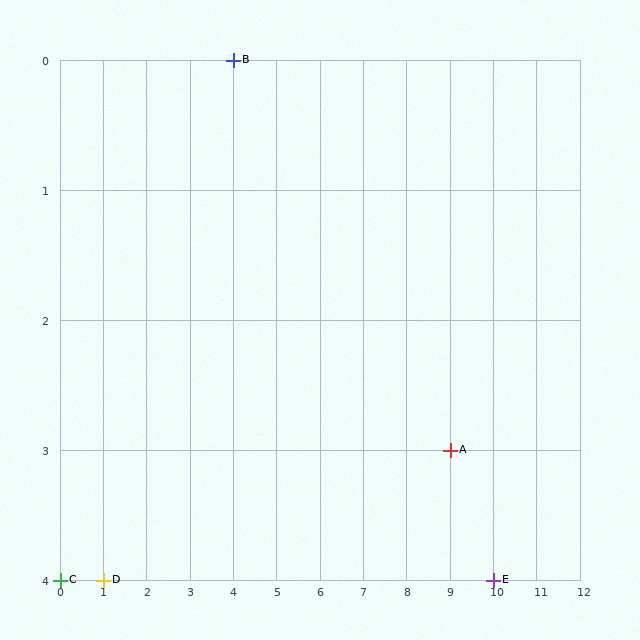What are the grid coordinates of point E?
Point E is at grid coordinates (10, 4).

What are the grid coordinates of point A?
Point A is at grid coordinates (9, 3).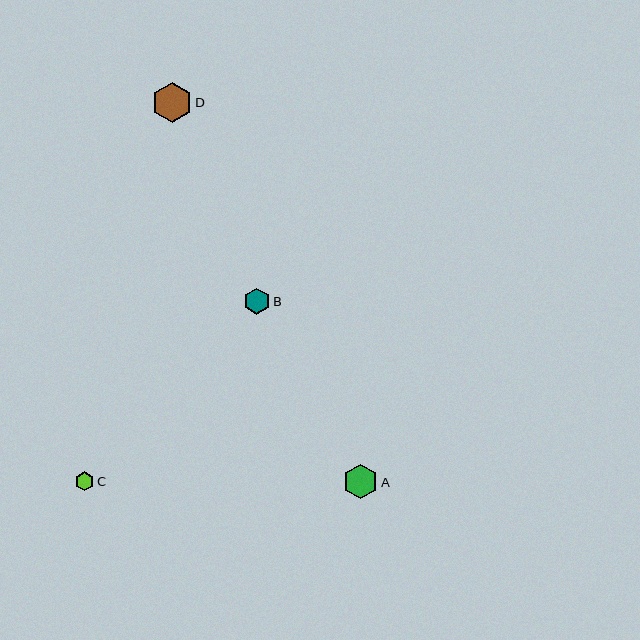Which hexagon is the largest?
Hexagon D is the largest with a size of approximately 41 pixels.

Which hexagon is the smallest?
Hexagon C is the smallest with a size of approximately 19 pixels.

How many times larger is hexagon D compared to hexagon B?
Hexagon D is approximately 1.6 times the size of hexagon B.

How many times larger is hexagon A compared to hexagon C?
Hexagon A is approximately 1.8 times the size of hexagon C.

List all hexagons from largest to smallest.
From largest to smallest: D, A, B, C.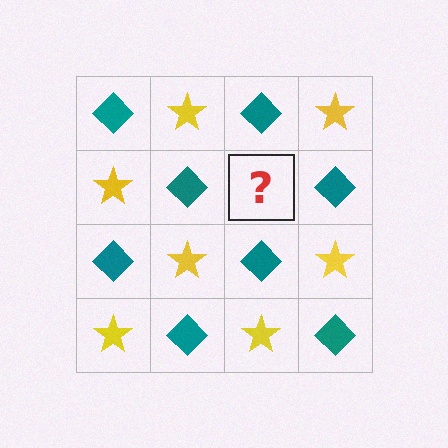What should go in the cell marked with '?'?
The missing cell should contain a yellow star.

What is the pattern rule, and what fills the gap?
The rule is that it alternates teal diamond and yellow star in a checkerboard pattern. The gap should be filled with a yellow star.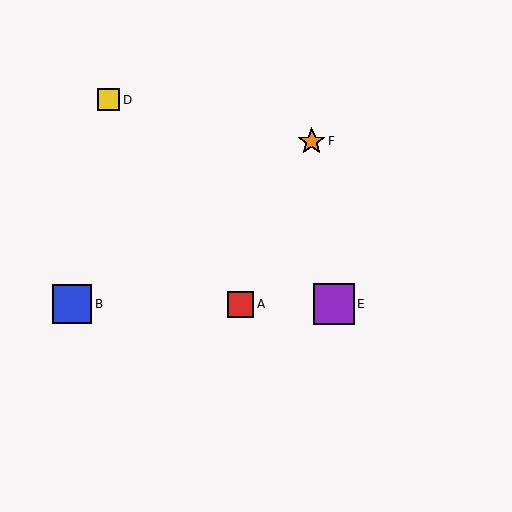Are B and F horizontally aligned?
No, B is at y≈304 and F is at y≈141.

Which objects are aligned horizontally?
Objects A, B, C, E are aligned horizontally.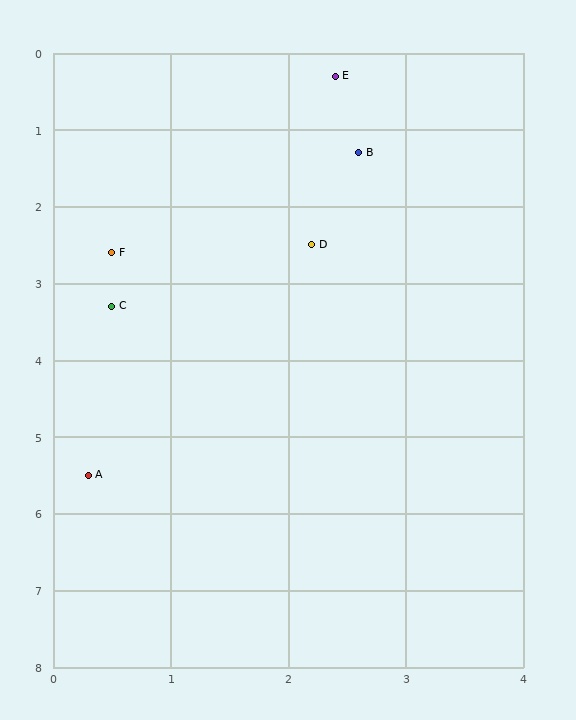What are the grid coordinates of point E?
Point E is at approximately (2.4, 0.3).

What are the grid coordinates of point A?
Point A is at approximately (0.3, 5.5).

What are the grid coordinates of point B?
Point B is at approximately (2.6, 1.3).